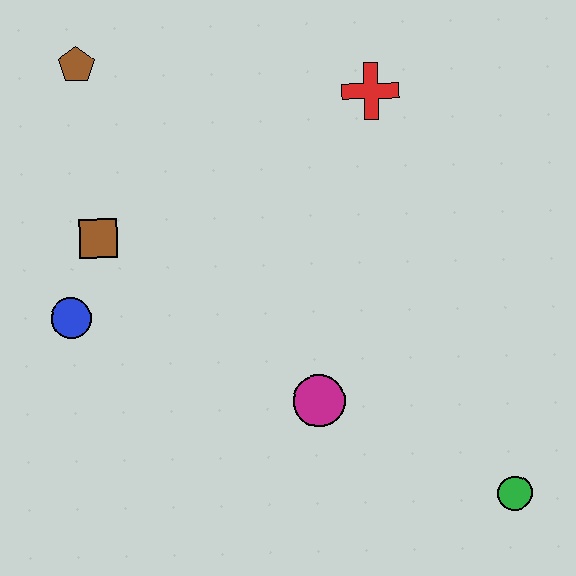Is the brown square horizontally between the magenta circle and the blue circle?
Yes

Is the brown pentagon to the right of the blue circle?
Yes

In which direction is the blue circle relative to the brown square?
The blue circle is below the brown square.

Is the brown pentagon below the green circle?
No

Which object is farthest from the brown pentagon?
The green circle is farthest from the brown pentagon.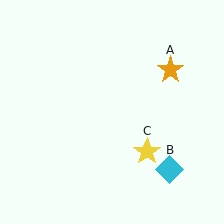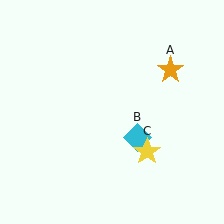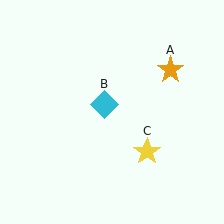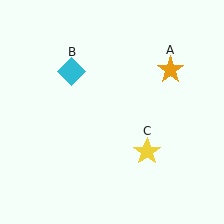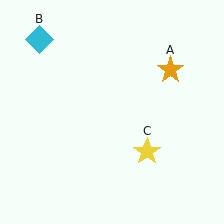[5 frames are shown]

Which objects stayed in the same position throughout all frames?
Orange star (object A) and yellow star (object C) remained stationary.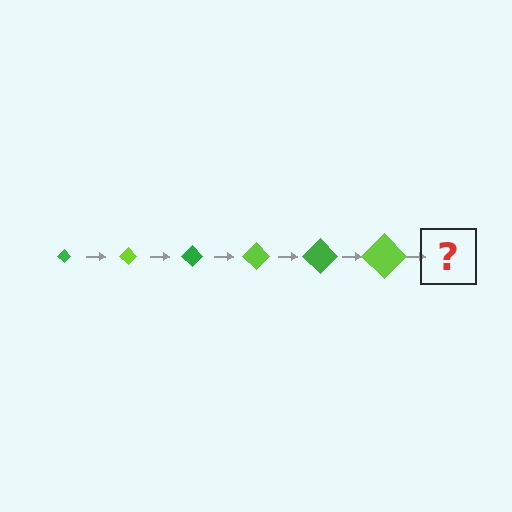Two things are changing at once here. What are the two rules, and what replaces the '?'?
The two rules are that the diamond grows larger each step and the color cycles through green and lime. The '?' should be a green diamond, larger than the previous one.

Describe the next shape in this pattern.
It should be a green diamond, larger than the previous one.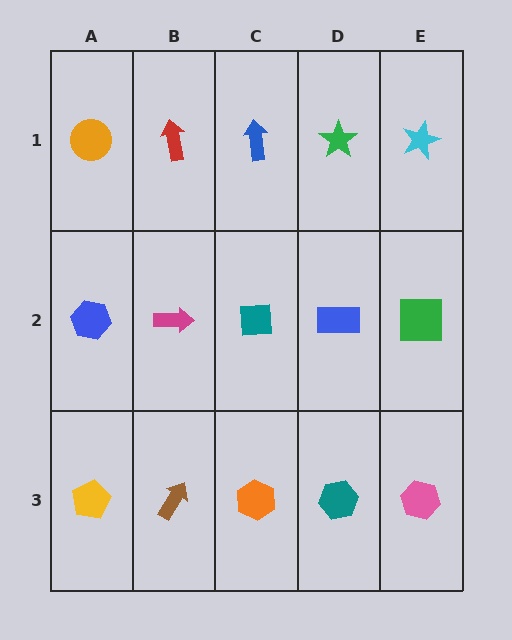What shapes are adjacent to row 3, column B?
A magenta arrow (row 2, column B), a yellow pentagon (row 3, column A), an orange hexagon (row 3, column C).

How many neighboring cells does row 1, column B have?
3.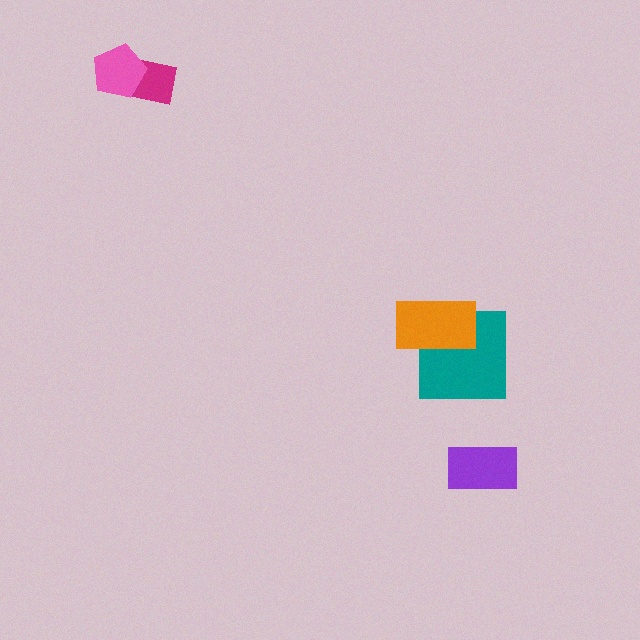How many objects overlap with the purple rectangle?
0 objects overlap with the purple rectangle.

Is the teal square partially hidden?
Yes, it is partially covered by another shape.